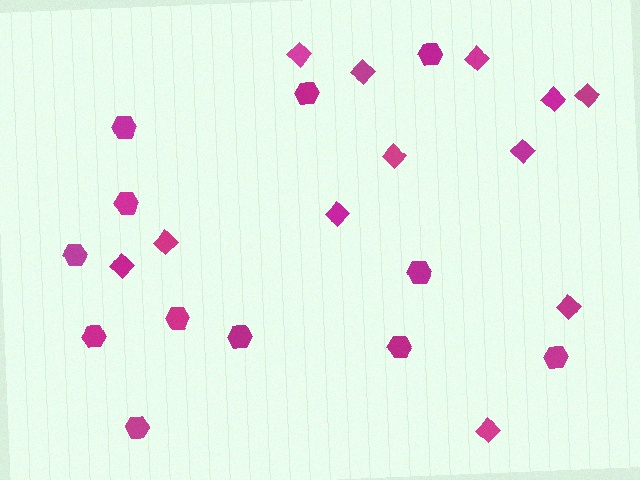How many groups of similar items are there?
There are 2 groups: one group of diamonds (12) and one group of hexagons (12).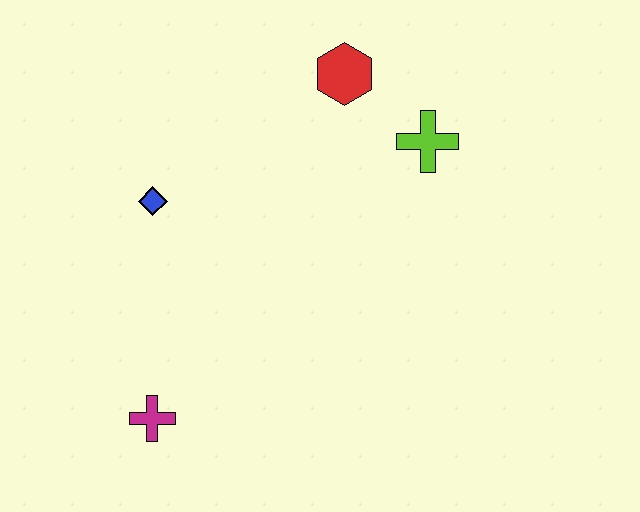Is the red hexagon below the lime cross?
No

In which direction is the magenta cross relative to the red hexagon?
The magenta cross is below the red hexagon.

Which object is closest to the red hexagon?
The lime cross is closest to the red hexagon.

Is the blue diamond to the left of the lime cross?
Yes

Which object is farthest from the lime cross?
The magenta cross is farthest from the lime cross.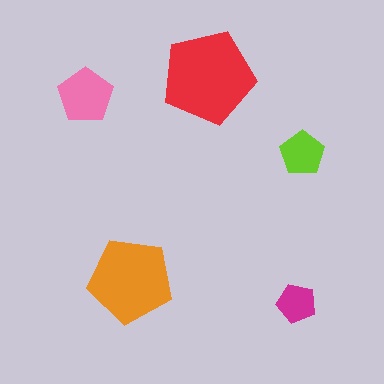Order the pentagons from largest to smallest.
the red one, the orange one, the pink one, the lime one, the magenta one.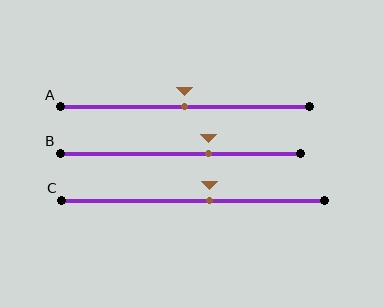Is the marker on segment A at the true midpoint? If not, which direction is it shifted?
Yes, the marker on segment A is at the true midpoint.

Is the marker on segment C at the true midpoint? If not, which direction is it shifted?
No, the marker on segment C is shifted to the right by about 6% of the segment length.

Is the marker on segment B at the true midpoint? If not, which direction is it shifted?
No, the marker on segment B is shifted to the right by about 12% of the segment length.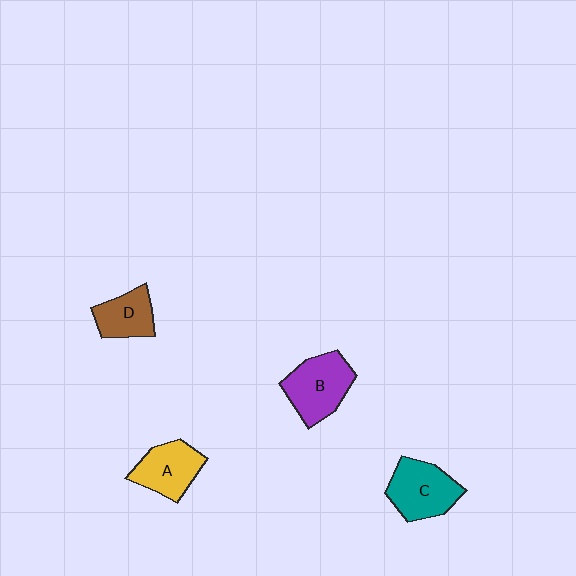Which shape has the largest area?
Shape B (purple).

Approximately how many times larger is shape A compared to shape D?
Approximately 1.2 times.